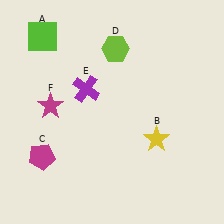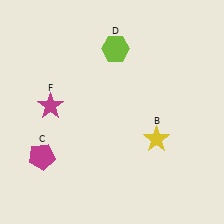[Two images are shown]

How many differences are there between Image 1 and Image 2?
There are 2 differences between the two images.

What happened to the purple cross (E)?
The purple cross (E) was removed in Image 2. It was in the top-left area of Image 1.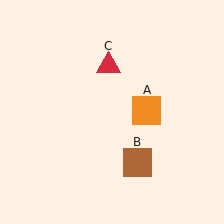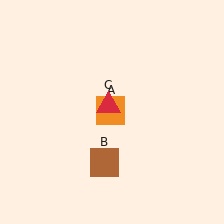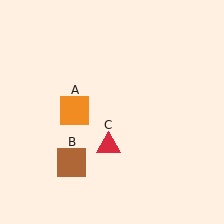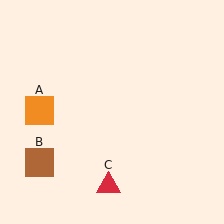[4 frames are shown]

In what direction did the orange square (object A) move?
The orange square (object A) moved left.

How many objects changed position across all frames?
3 objects changed position: orange square (object A), brown square (object B), red triangle (object C).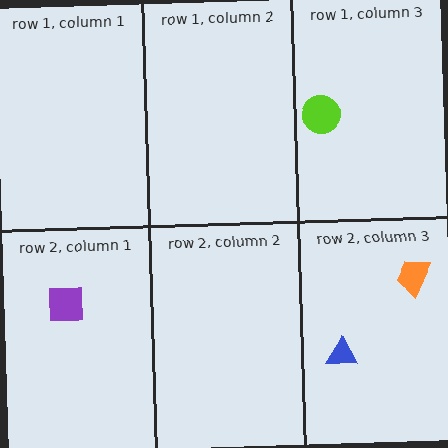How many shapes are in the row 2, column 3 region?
2.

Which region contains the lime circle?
The row 1, column 3 region.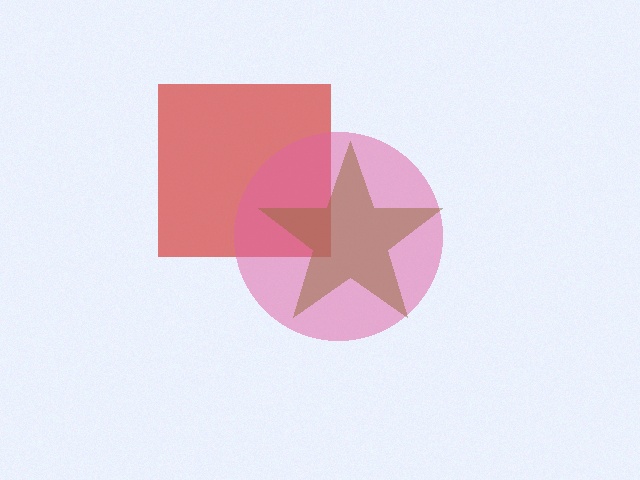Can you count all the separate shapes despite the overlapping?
Yes, there are 3 separate shapes.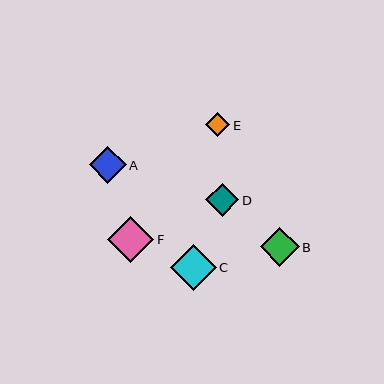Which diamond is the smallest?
Diamond E is the smallest with a size of approximately 24 pixels.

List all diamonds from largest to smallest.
From largest to smallest: F, C, B, A, D, E.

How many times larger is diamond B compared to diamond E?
Diamond B is approximately 1.6 times the size of diamond E.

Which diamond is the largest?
Diamond F is the largest with a size of approximately 46 pixels.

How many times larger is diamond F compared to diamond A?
Diamond F is approximately 1.3 times the size of diamond A.